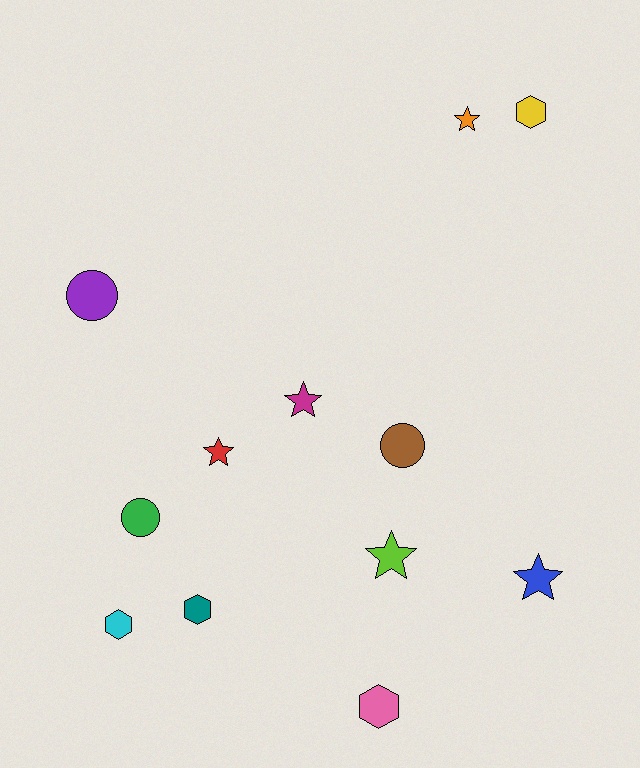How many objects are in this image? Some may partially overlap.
There are 12 objects.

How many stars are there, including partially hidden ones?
There are 5 stars.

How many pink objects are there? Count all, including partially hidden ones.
There is 1 pink object.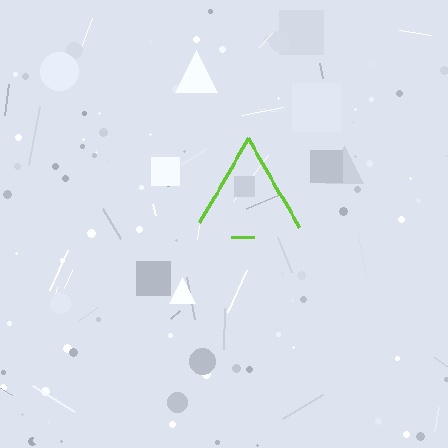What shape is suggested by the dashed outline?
The dashed outline suggests a triangle.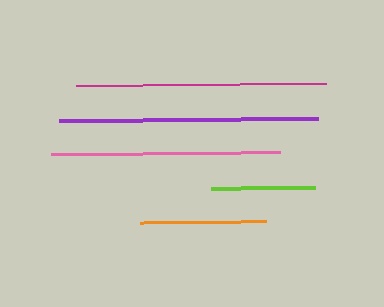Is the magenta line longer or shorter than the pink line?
The magenta line is longer than the pink line.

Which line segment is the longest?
The purple line is the longest at approximately 259 pixels.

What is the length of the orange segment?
The orange segment is approximately 126 pixels long.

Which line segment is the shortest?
The lime line is the shortest at approximately 104 pixels.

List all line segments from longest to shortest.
From longest to shortest: purple, magenta, pink, orange, lime.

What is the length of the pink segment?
The pink segment is approximately 229 pixels long.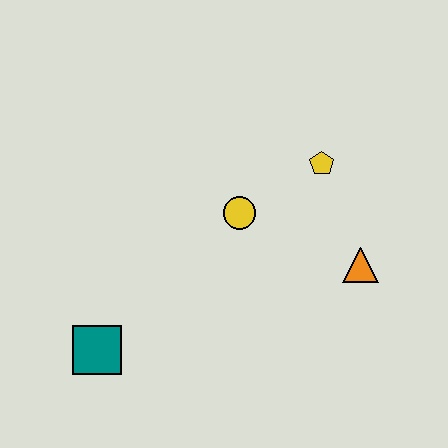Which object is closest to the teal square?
The yellow circle is closest to the teal square.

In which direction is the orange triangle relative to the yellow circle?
The orange triangle is to the right of the yellow circle.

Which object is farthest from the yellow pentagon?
The teal square is farthest from the yellow pentagon.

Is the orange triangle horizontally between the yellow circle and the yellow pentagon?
No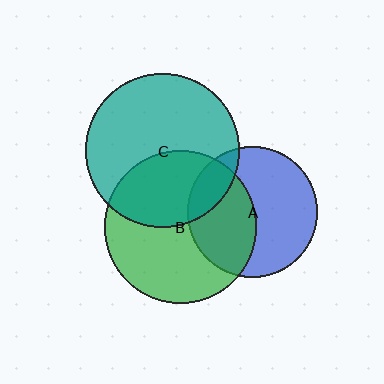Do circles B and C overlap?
Yes.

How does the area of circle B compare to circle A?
Approximately 1.4 times.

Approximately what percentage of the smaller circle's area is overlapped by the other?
Approximately 40%.